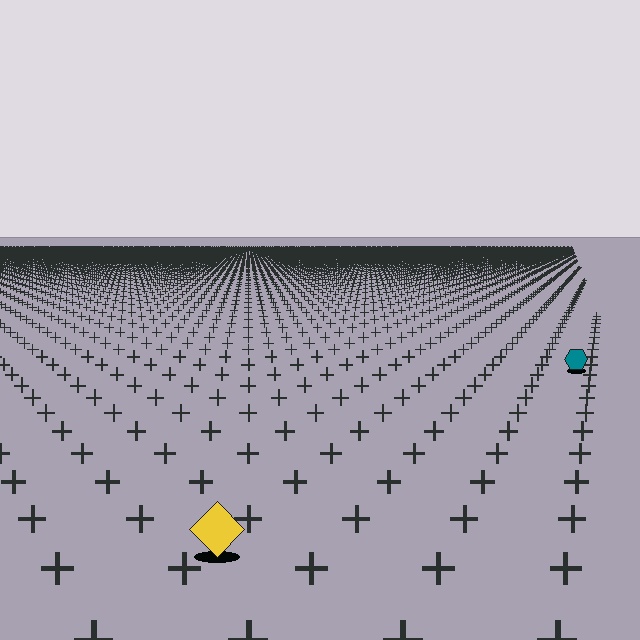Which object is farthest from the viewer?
The teal hexagon is farthest from the viewer. It appears smaller and the ground texture around it is denser.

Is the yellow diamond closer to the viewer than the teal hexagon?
Yes. The yellow diamond is closer — you can tell from the texture gradient: the ground texture is coarser near it.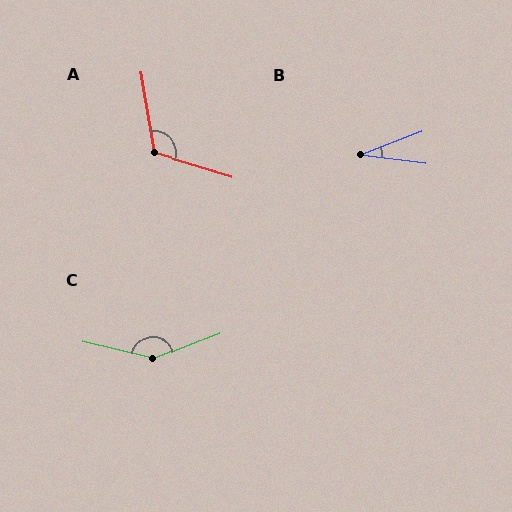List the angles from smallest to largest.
B (28°), A (116°), C (145°).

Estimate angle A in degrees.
Approximately 116 degrees.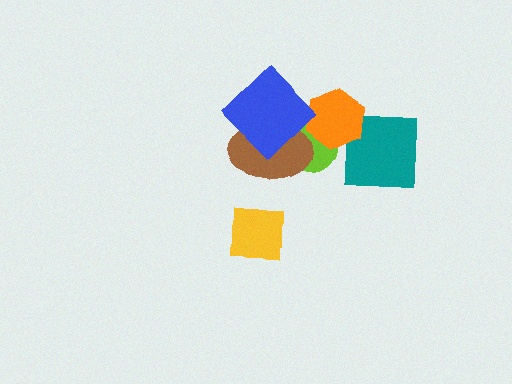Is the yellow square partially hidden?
No, no other shape covers it.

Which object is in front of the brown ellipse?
The blue diamond is in front of the brown ellipse.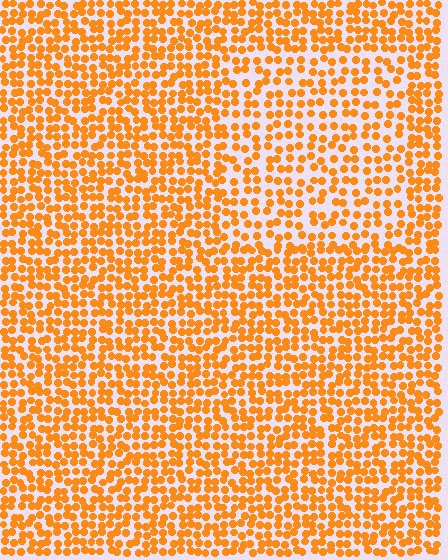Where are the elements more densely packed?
The elements are more densely packed outside the rectangle boundary.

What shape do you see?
I see a rectangle.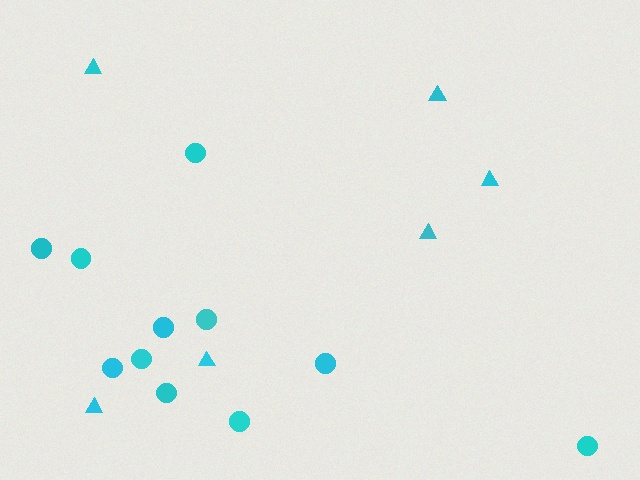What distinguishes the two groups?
There are 2 groups: one group of circles (11) and one group of triangles (6).